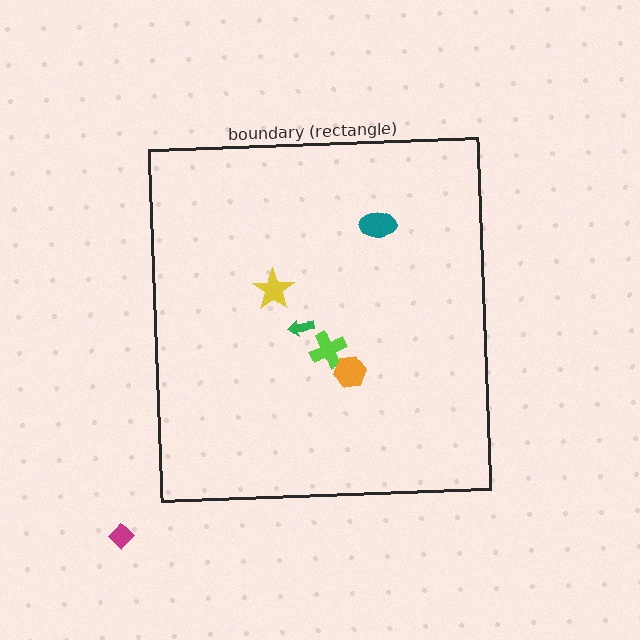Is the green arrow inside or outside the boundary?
Inside.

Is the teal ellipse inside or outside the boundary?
Inside.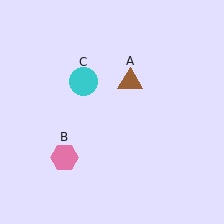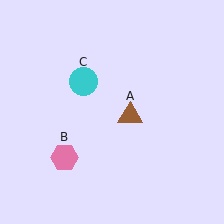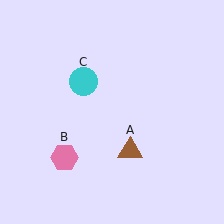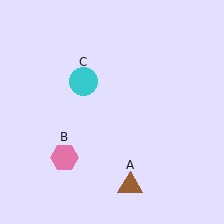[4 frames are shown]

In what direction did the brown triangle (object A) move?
The brown triangle (object A) moved down.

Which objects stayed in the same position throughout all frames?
Pink hexagon (object B) and cyan circle (object C) remained stationary.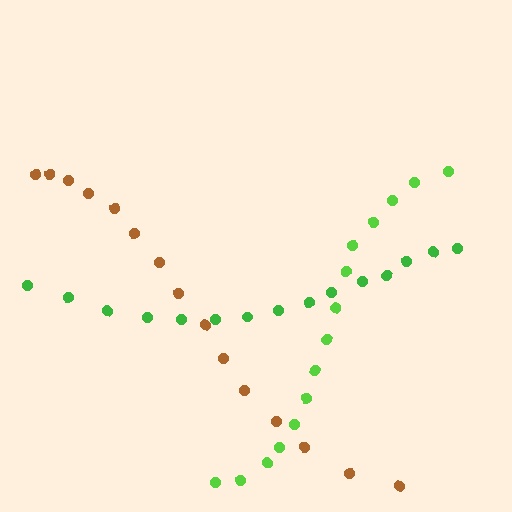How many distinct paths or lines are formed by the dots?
There are 3 distinct paths.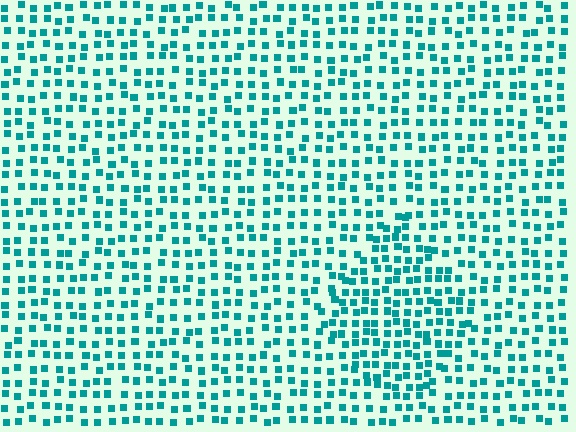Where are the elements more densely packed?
The elements are more densely packed inside the diamond boundary.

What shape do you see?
I see a diamond.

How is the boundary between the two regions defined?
The boundary is defined by a change in element density (approximately 1.5x ratio). All elements are the same color, size, and shape.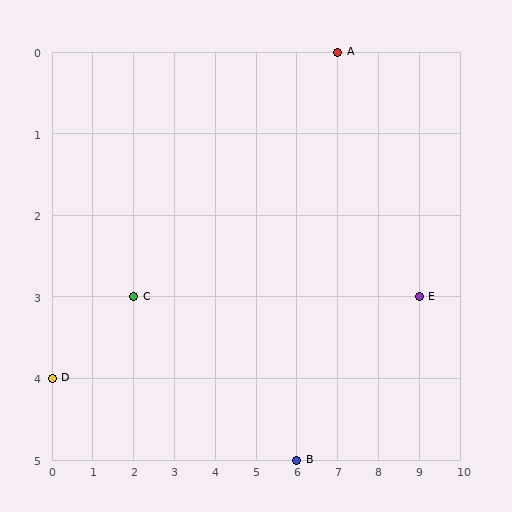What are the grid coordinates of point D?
Point D is at grid coordinates (0, 4).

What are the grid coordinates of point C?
Point C is at grid coordinates (2, 3).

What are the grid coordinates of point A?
Point A is at grid coordinates (7, 0).